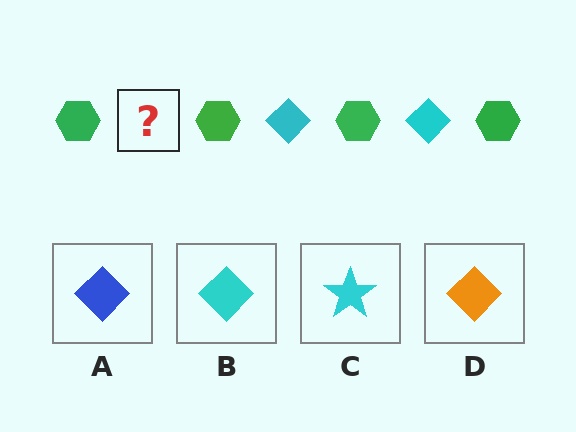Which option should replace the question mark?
Option B.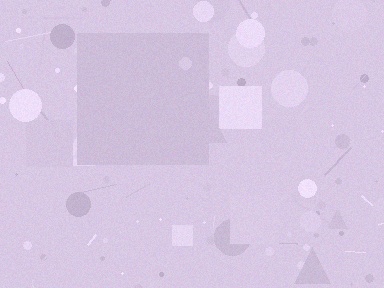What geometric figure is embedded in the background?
A square is embedded in the background.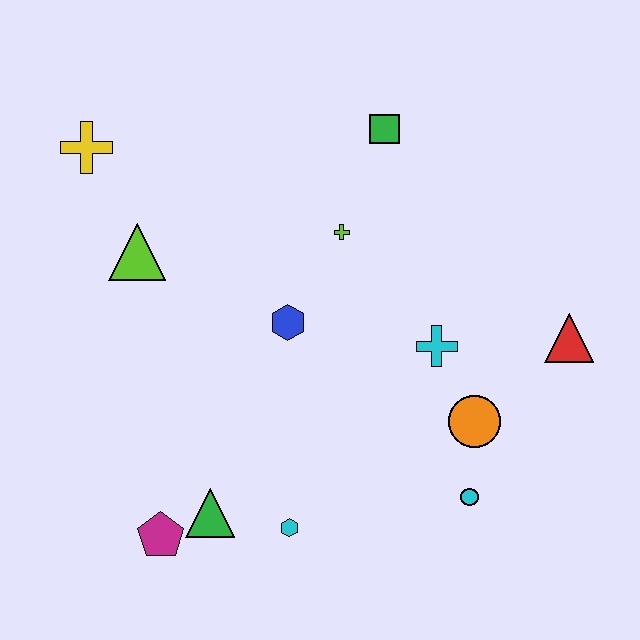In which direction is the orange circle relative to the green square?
The orange circle is below the green square.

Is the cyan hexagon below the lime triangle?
Yes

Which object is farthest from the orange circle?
The yellow cross is farthest from the orange circle.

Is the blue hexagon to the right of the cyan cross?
No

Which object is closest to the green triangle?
The magenta pentagon is closest to the green triangle.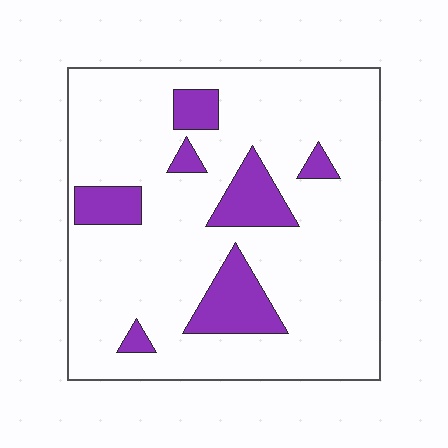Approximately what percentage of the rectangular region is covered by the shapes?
Approximately 15%.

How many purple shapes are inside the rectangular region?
7.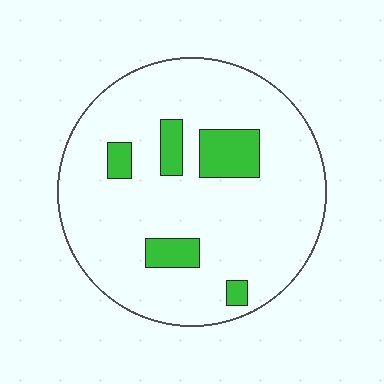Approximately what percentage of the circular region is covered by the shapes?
Approximately 15%.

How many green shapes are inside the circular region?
5.